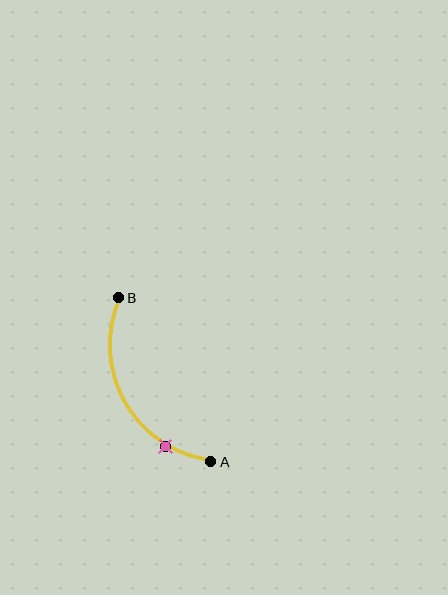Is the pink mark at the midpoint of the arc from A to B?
No. The pink mark lies on the arc but is closer to endpoint A. The arc midpoint would be at the point on the curve equidistant along the arc from both A and B.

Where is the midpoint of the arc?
The arc midpoint is the point on the curve farthest from the straight line joining A and B. It sits to the left of that line.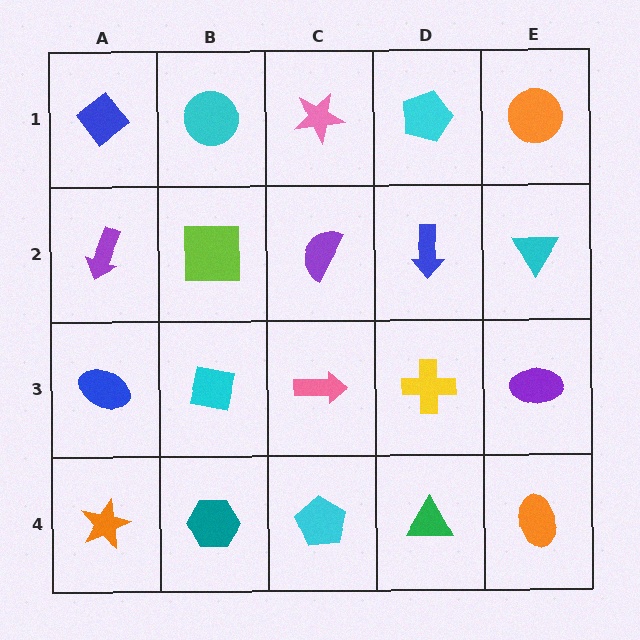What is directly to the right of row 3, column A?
A cyan square.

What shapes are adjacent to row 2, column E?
An orange circle (row 1, column E), a purple ellipse (row 3, column E), a blue arrow (row 2, column D).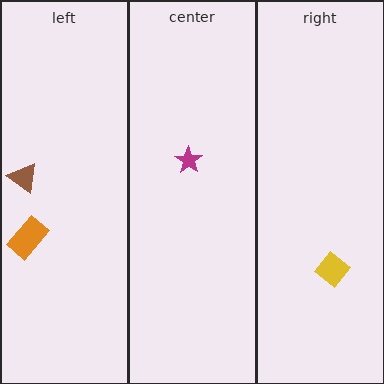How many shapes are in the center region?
1.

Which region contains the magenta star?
The center region.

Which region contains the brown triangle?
The left region.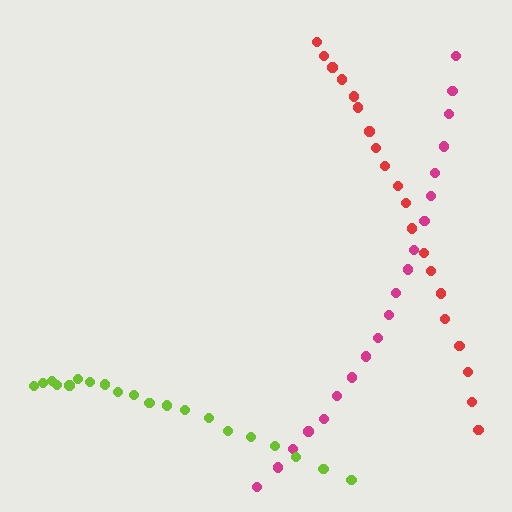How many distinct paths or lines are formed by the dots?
There are 3 distinct paths.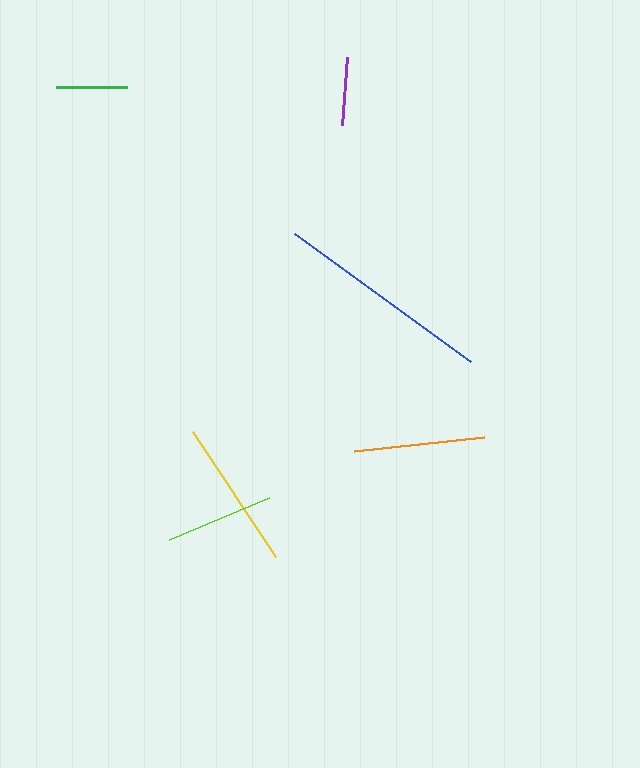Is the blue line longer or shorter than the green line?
The blue line is longer than the green line.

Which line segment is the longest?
The blue line is the longest at approximately 218 pixels.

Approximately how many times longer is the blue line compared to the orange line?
The blue line is approximately 1.7 times the length of the orange line.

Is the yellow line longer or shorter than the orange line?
The yellow line is longer than the orange line.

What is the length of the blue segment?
The blue segment is approximately 218 pixels long.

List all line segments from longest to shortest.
From longest to shortest: blue, yellow, orange, lime, green, purple.